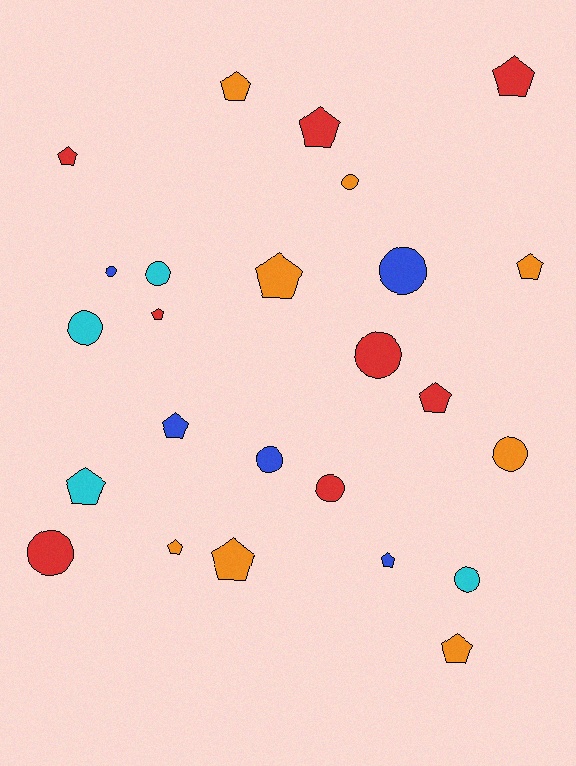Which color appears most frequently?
Red, with 8 objects.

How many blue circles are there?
There are 3 blue circles.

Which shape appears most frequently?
Pentagon, with 14 objects.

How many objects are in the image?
There are 25 objects.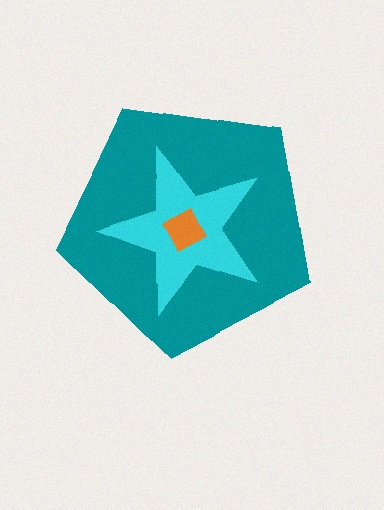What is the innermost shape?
The orange square.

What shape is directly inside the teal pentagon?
The cyan star.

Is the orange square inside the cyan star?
Yes.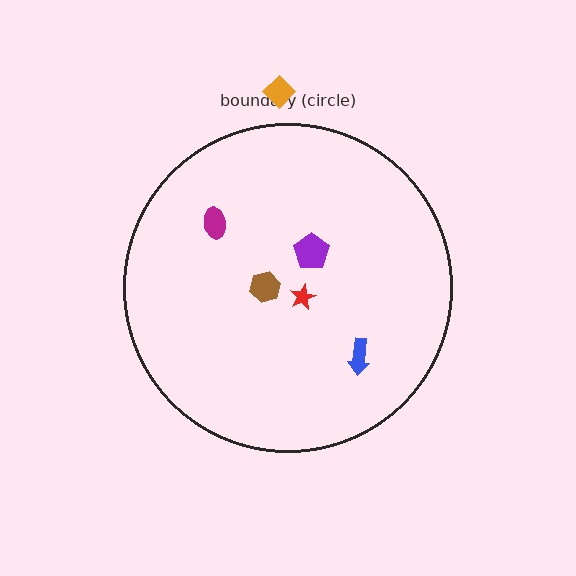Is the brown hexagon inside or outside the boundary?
Inside.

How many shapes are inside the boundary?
5 inside, 1 outside.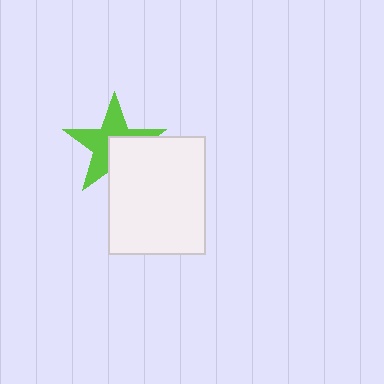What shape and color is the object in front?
The object in front is a white rectangle.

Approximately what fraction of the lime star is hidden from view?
Roughly 41% of the lime star is hidden behind the white rectangle.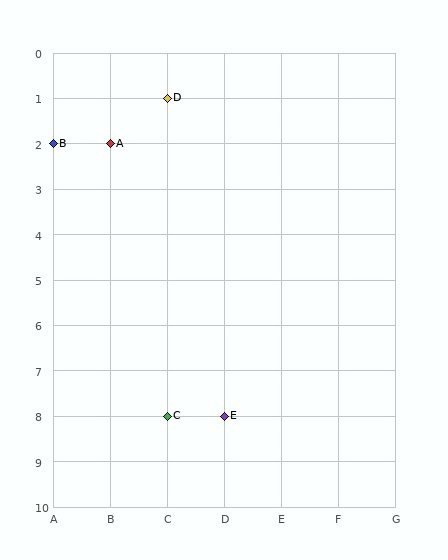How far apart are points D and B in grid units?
Points D and B are 2 columns and 1 row apart (about 2.2 grid units diagonally).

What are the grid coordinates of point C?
Point C is at grid coordinates (C, 8).